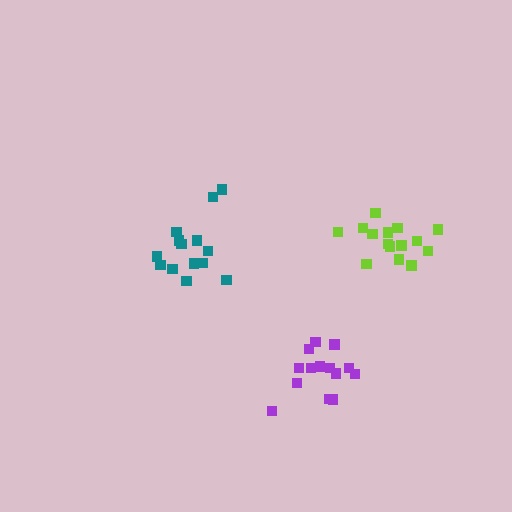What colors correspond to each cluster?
The clusters are colored: teal, purple, lime.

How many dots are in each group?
Group 1: 14 dots, Group 2: 14 dots, Group 3: 15 dots (43 total).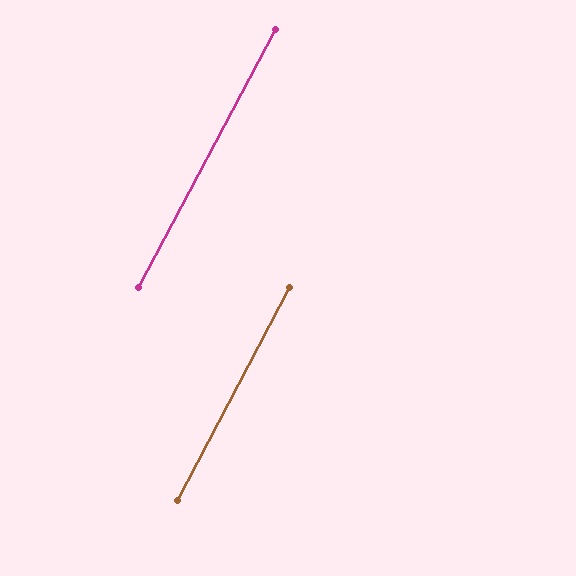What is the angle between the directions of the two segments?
Approximately 0 degrees.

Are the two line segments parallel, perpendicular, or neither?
Parallel — their directions differ by only 0.1°.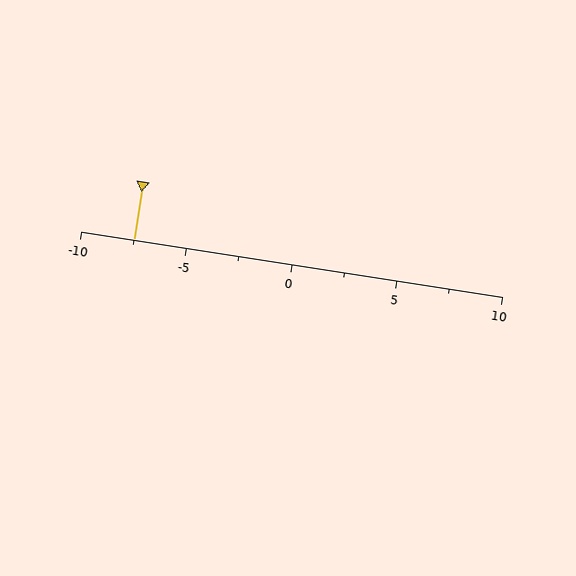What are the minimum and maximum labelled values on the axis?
The axis runs from -10 to 10.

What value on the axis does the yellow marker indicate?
The marker indicates approximately -7.5.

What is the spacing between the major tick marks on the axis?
The major ticks are spaced 5 apart.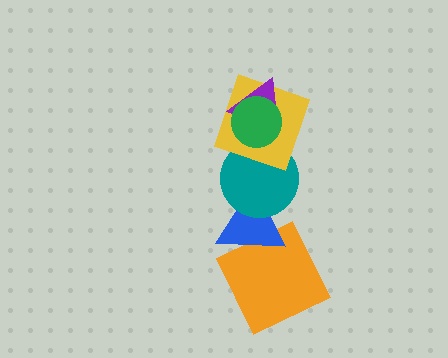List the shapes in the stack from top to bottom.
From top to bottom: the green circle, the purple triangle, the yellow square, the teal circle, the blue triangle, the orange square.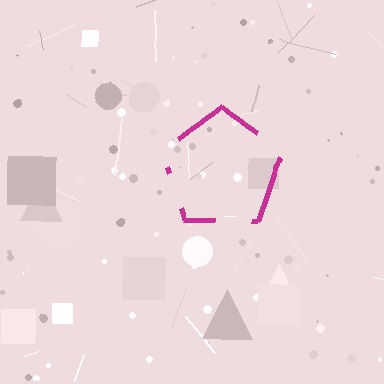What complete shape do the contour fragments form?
The contour fragments form a pentagon.